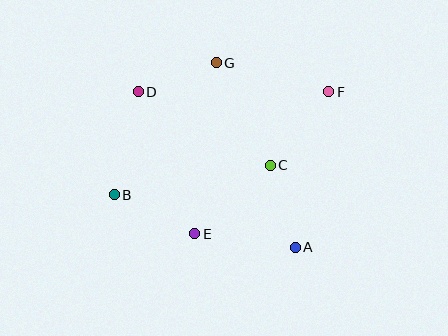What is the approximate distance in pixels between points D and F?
The distance between D and F is approximately 190 pixels.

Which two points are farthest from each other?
Points B and F are farthest from each other.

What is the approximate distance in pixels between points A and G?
The distance between A and G is approximately 201 pixels.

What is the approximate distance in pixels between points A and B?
The distance between A and B is approximately 189 pixels.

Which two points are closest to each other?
Points D and G are closest to each other.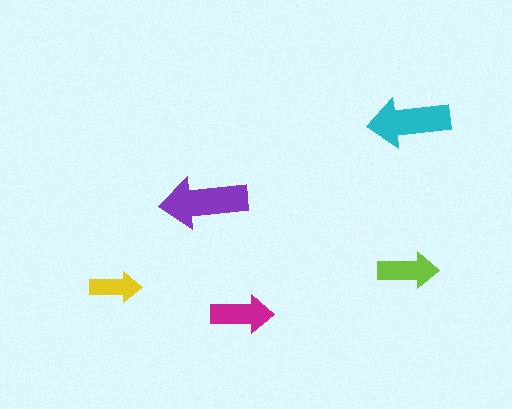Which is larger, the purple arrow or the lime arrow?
The purple one.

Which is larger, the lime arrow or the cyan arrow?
The cyan one.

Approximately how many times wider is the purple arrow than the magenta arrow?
About 1.5 times wider.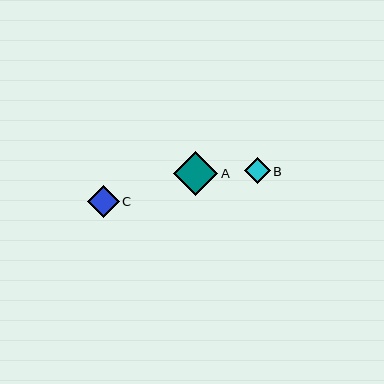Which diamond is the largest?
Diamond A is the largest with a size of approximately 44 pixels.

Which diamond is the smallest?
Diamond B is the smallest with a size of approximately 26 pixels.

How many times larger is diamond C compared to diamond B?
Diamond C is approximately 1.3 times the size of diamond B.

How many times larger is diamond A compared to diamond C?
Diamond A is approximately 1.4 times the size of diamond C.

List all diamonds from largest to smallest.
From largest to smallest: A, C, B.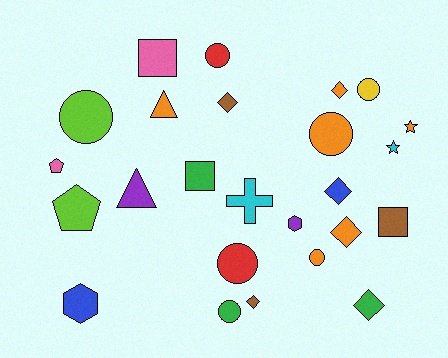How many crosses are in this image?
There is 1 cross.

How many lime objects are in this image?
There are 2 lime objects.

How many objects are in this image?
There are 25 objects.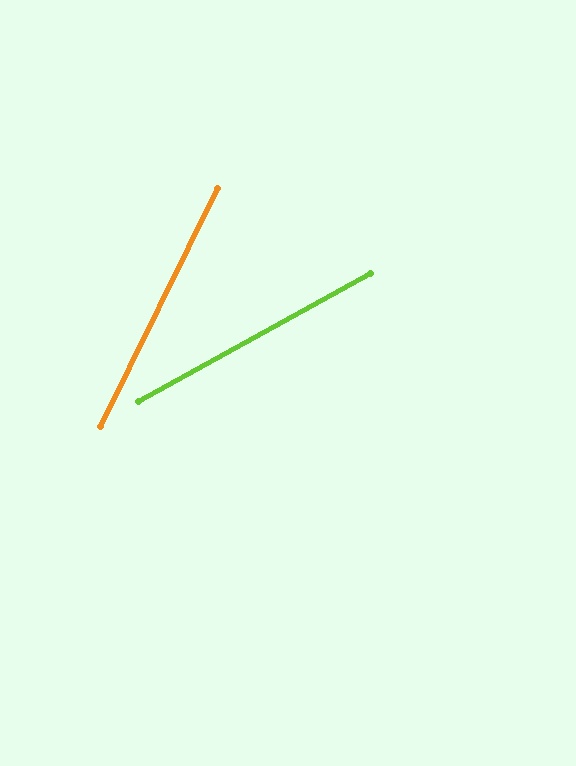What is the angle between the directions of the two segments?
Approximately 35 degrees.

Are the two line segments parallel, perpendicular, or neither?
Neither parallel nor perpendicular — they differ by about 35°.